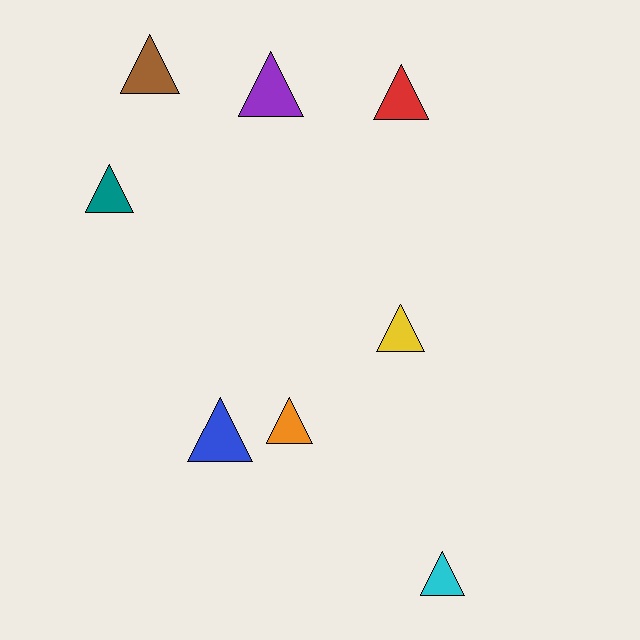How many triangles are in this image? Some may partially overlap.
There are 8 triangles.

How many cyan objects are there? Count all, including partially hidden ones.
There is 1 cyan object.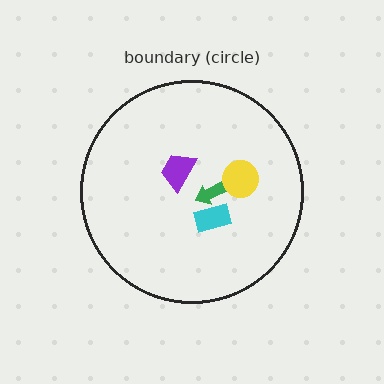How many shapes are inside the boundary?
4 inside, 0 outside.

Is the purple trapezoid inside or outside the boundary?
Inside.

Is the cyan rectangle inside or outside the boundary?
Inside.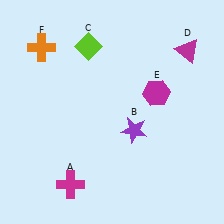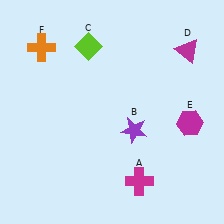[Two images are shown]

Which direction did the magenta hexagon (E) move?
The magenta hexagon (E) moved right.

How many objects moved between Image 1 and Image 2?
2 objects moved between the two images.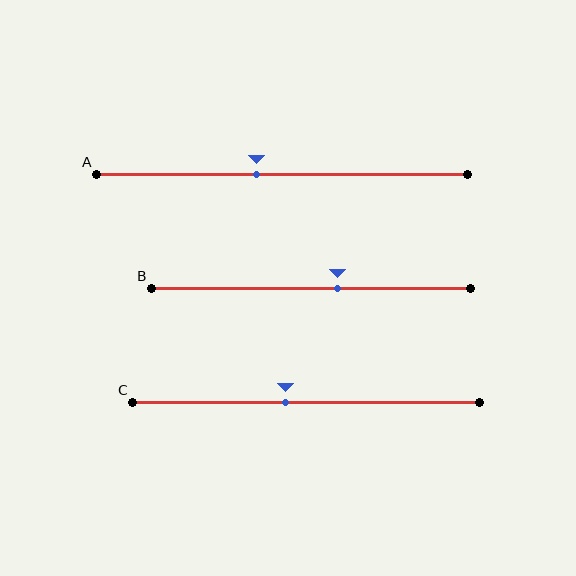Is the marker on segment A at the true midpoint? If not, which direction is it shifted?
No, the marker on segment A is shifted to the left by about 7% of the segment length.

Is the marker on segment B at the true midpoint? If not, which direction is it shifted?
No, the marker on segment B is shifted to the right by about 8% of the segment length.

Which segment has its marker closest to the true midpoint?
Segment C has its marker closest to the true midpoint.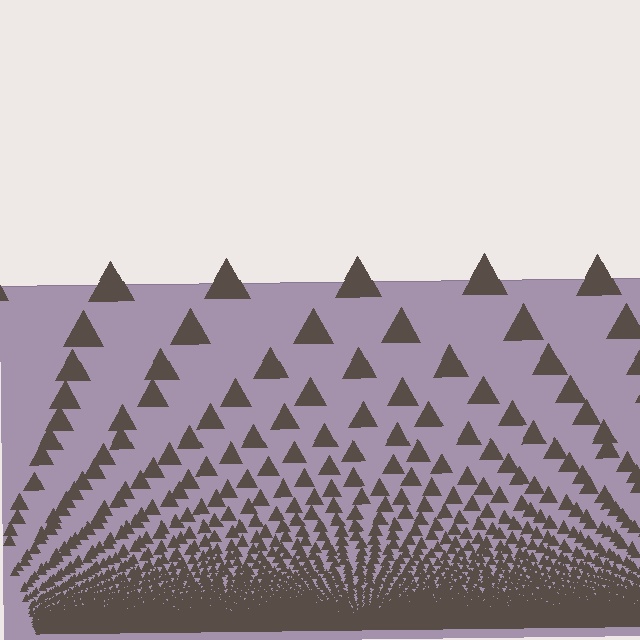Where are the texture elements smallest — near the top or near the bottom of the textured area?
Near the bottom.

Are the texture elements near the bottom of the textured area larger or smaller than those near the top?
Smaller. The gradient is inverted — elements near the bottom are smaller and denser.